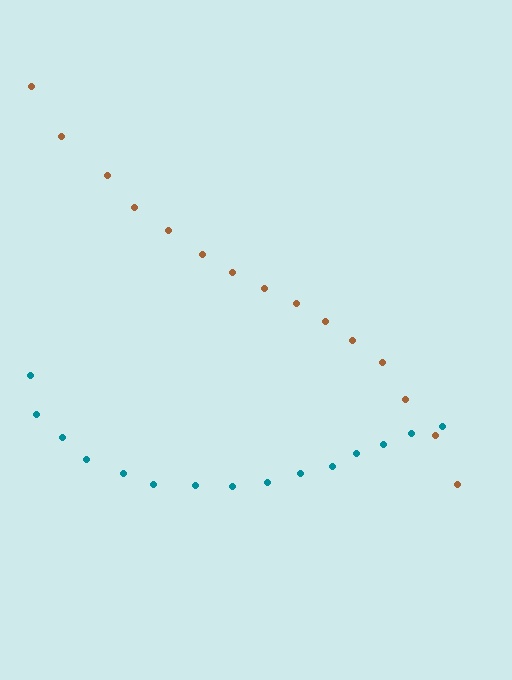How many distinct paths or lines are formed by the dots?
There are 2 distinct paths.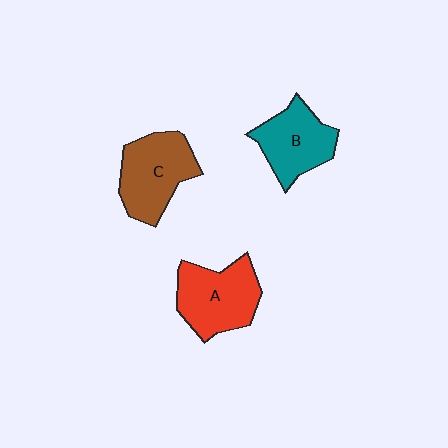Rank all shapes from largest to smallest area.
From largest to smallest: A (red), C (brown), B (teal).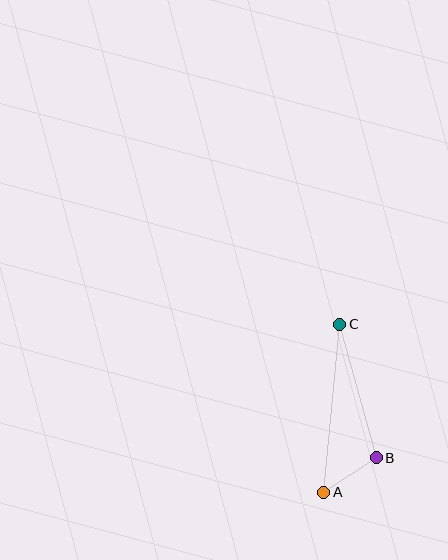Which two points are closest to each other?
Points A and B are closest to each other.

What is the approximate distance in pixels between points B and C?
The distance between B and C is approximately 139 pixels.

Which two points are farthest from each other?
Points A and C are farthest from each other.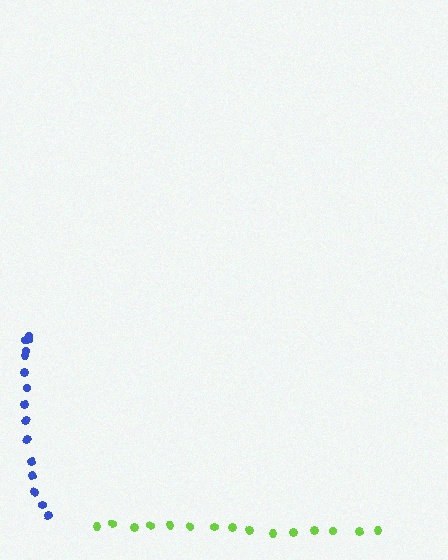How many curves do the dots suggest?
There are 2 distinct paths.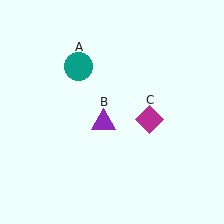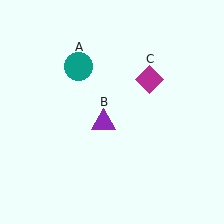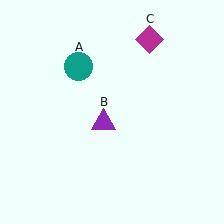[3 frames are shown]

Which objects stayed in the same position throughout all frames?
Teal circle (object A) and purple triangle (object B) remained stationary.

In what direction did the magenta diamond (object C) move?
The magenta diamond (object C) moved up.